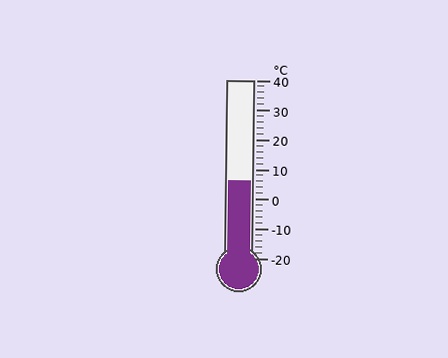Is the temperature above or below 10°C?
The temperature is below 10°C.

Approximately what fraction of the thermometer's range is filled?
The thermometer is filled to approximately 45% of its range.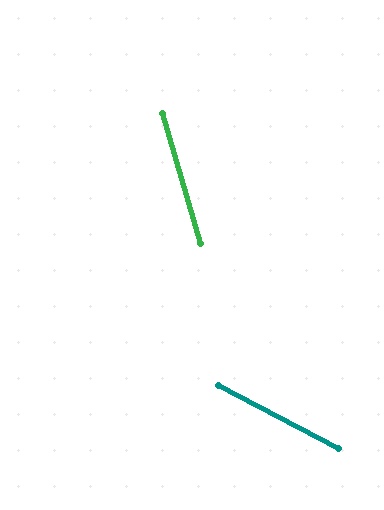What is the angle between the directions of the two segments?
Approximately 46 degrees.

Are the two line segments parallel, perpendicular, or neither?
Neither parallel nor perpendicular — they differ by about 46°.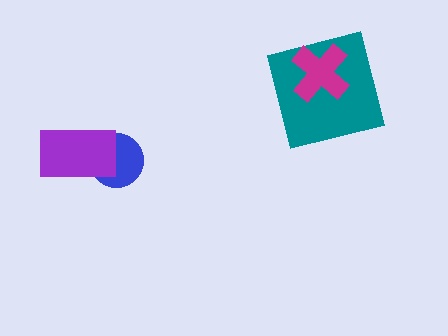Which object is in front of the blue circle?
The purple rectangle is in front of the blue circle.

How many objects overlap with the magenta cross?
1 object overlaps with the magenta cross.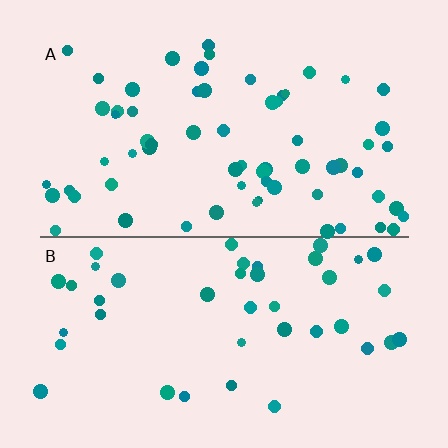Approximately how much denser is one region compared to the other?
Approximately 1.6× — region A over region B.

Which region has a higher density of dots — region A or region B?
A (the top).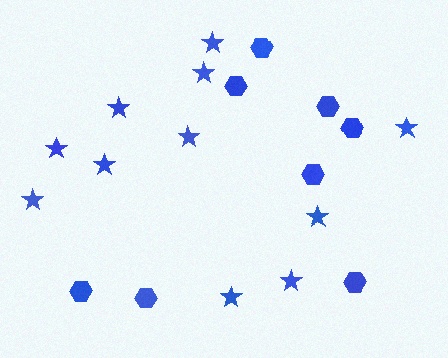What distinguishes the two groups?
There are 2 groups: one group of stars (11) and one group of hexagons (8).